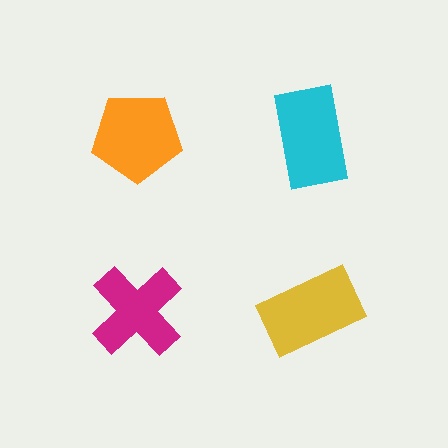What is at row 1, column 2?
A cyan rectangle.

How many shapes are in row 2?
2 shapes.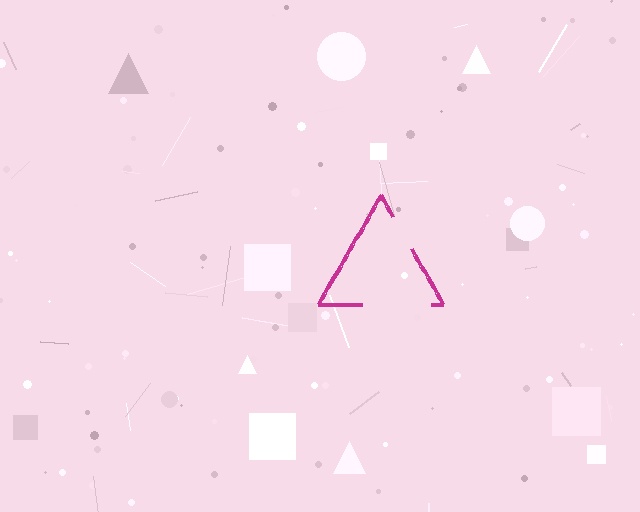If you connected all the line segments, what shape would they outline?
They would outline a triangle.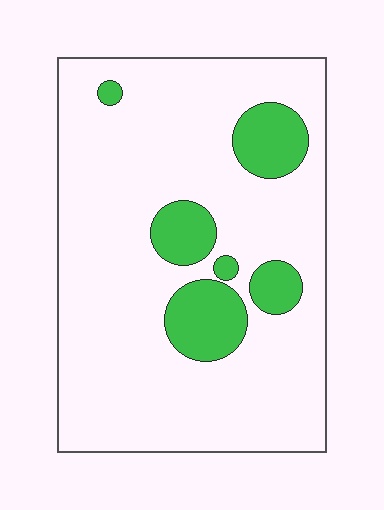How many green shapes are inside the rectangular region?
6.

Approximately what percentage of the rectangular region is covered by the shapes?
Approximately 15%.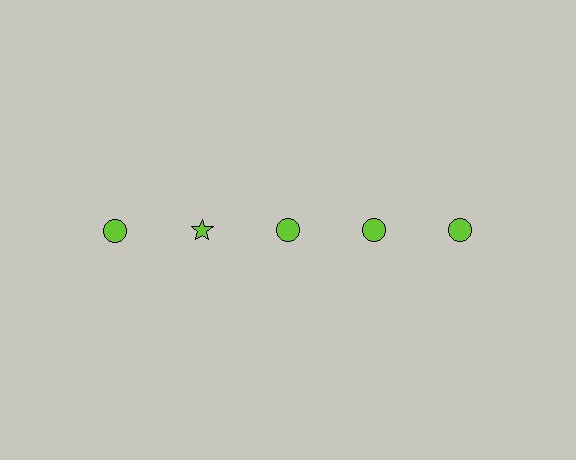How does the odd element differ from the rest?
It has a different shape: star instead of circle.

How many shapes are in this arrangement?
There are 5 shapes arranged in a grid pattern.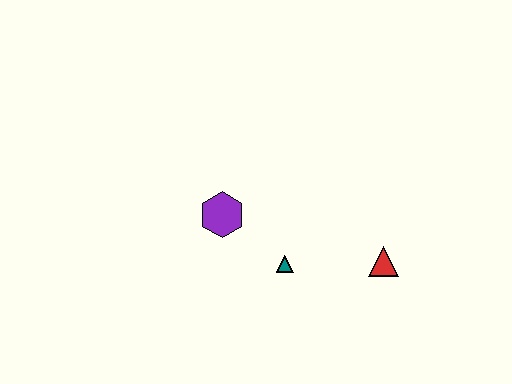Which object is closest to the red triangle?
The teal triangle is closest to the red triangle.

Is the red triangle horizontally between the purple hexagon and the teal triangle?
No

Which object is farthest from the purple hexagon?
The red triangle is farthest from the purple hexagon.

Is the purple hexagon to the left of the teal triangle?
Yes